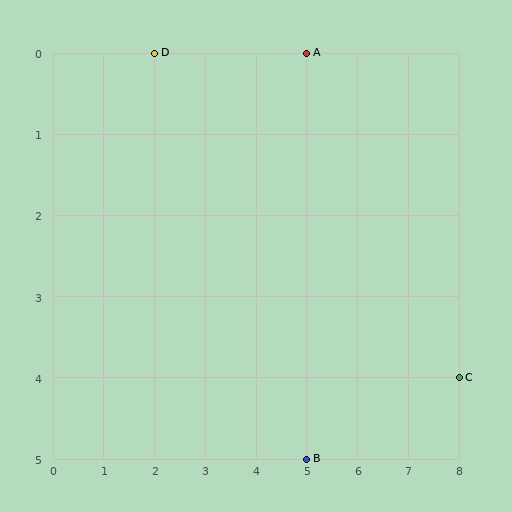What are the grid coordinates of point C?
Point C is at grid coordinates (8, 4).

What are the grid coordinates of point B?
Point B is at grid coordinates (5, 5).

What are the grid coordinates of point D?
Point D is at grid coordinates (2, 0).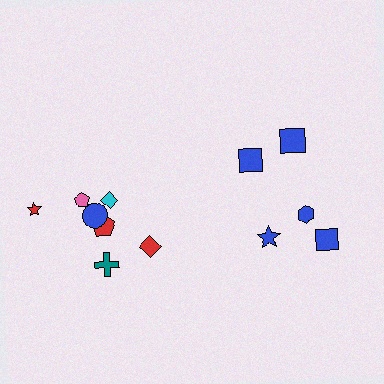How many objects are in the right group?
There are 5 objects.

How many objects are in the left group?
There are 7 objects.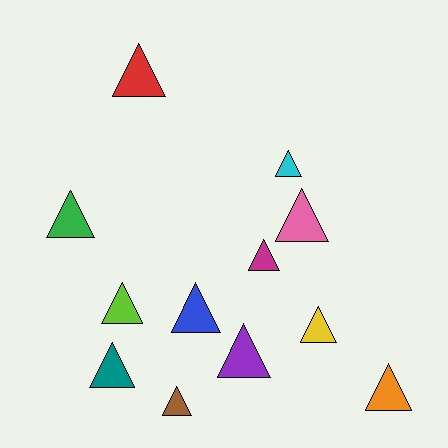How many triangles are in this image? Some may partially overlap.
There are 12 triangles.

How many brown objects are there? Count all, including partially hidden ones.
There is 1 brown object.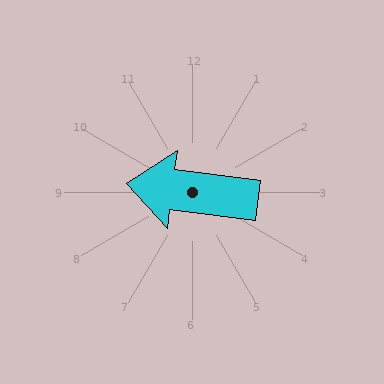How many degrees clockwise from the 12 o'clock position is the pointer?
Approximately 277 degrees.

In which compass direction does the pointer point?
West.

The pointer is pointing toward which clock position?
Roughly 9 o'clock.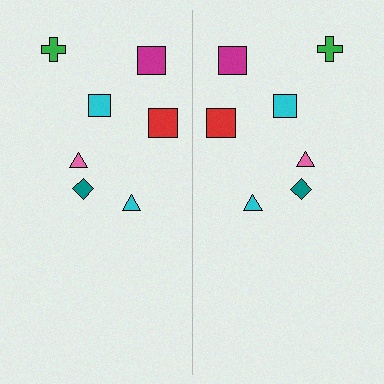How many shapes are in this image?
There are 14 shapes in this image.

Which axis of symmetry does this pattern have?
The pattern has a vertical axis of symmetry running through the center of the image.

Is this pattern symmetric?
Yes, this pattern has bilateral (reflection) symmetry.